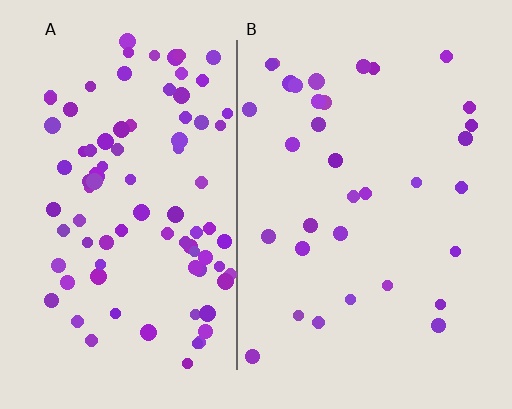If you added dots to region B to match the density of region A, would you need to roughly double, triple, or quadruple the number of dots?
Approximately triple.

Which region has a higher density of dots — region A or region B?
A (the left).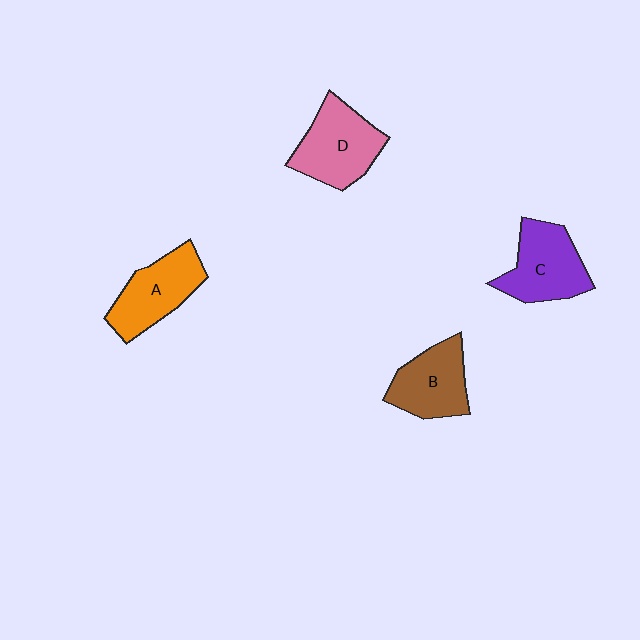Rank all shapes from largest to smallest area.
From largest to smallest: D (pink), C (purple), A (orange), B (brown).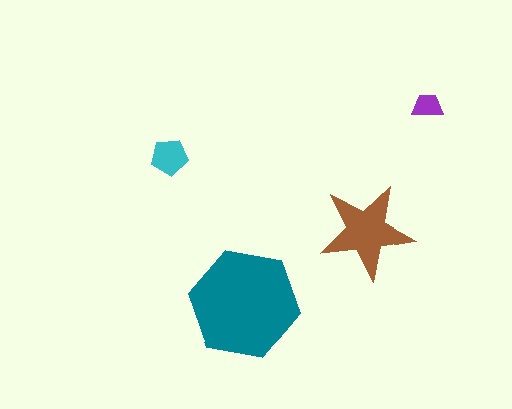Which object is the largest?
The teal hexagon.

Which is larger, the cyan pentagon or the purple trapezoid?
The cyan pentagon.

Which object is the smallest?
The purple trapezoid.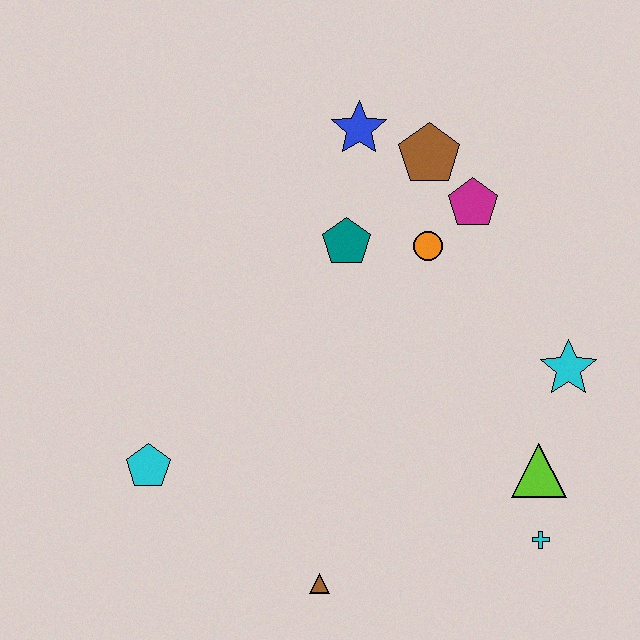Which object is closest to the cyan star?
The lime triangle is closest to the cyan star.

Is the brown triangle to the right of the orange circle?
No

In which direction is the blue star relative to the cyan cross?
The blue star is above the cyan cross.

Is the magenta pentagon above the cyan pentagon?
Yes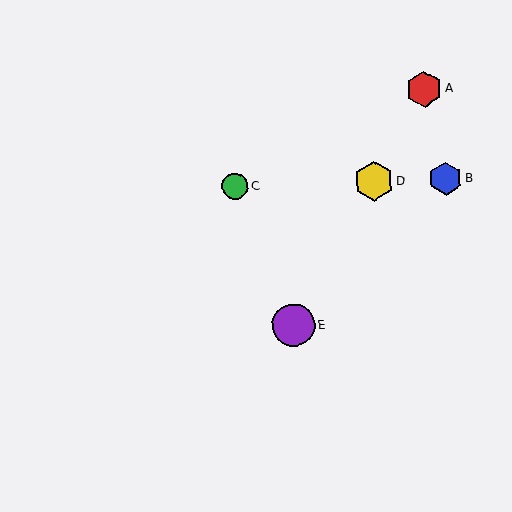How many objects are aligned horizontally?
3 objects (B, C, D) are aligned horizontally.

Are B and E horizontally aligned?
No, B is at y≈179 and E is at y≈325.